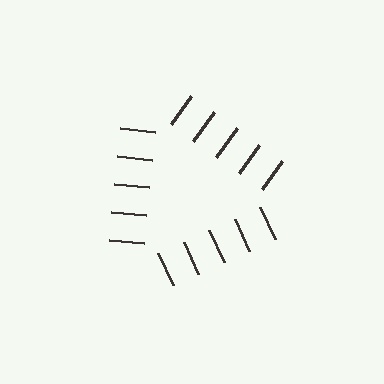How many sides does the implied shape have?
3 sides — the line-ends trace a triangle.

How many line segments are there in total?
15 — 5 along each of the 3 edges.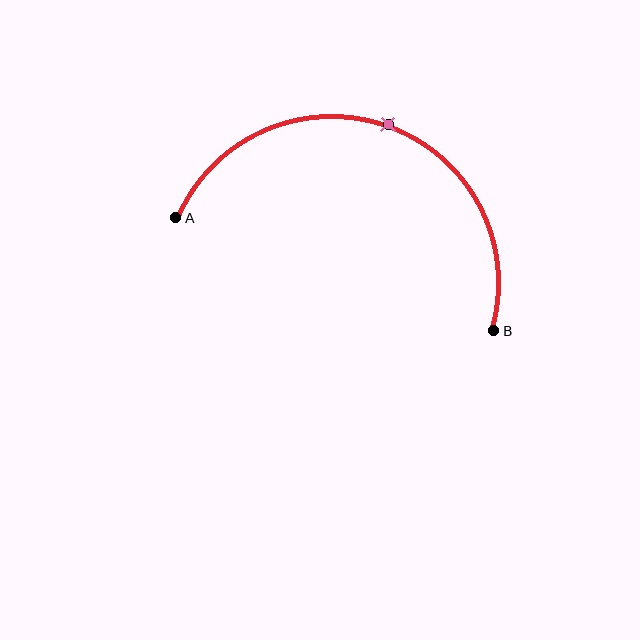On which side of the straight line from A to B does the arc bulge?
The arc bulges above the straight line connecting A and B.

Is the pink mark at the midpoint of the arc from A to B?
Yes. The pink mark lies on the arc at equal arc-length from both A and B — it is the arc midpoint.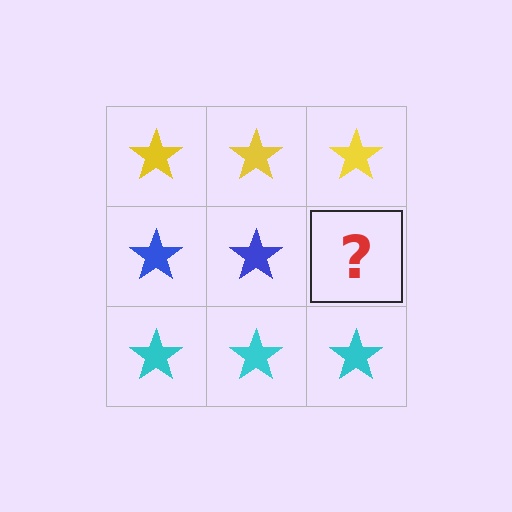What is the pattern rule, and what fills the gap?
The rule is that each row has a consistent color. The gap should be filled with a blue star.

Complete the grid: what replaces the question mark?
The question mark should be replaced with a blue star.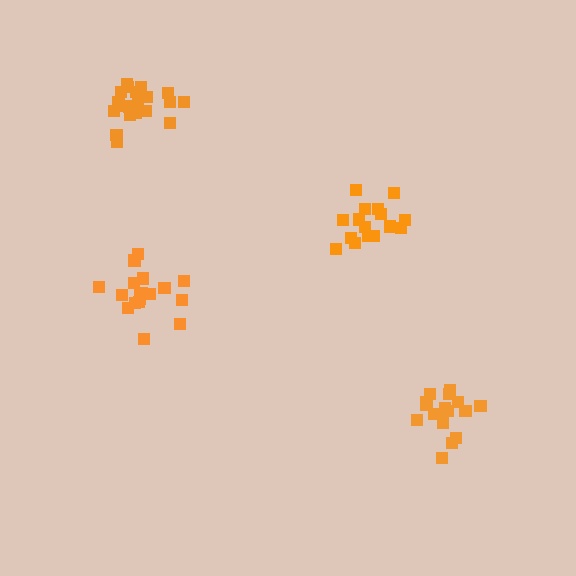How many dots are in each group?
Group 1: 17 dots, Group 2: 17 dots, Group 3: 21 dots, Group 4: 18 dots (73 total).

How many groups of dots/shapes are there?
There are 4 groups.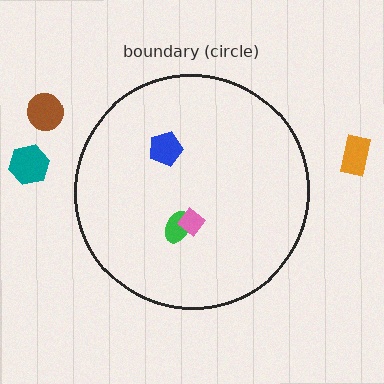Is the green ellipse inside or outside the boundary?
Inside.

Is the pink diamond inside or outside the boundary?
Inside.